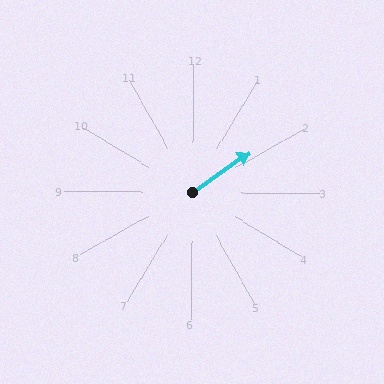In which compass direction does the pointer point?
Northeast.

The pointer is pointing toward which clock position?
Roughly 2 o'clock.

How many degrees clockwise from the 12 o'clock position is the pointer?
Approximately 55 degrees.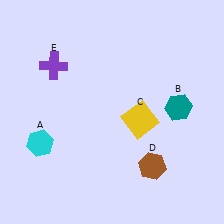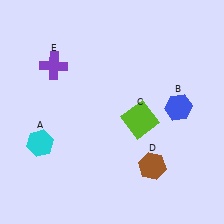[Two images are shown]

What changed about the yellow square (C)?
In Image 1, C is yellow. In Image 2, it changed to lime.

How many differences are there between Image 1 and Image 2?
There are 2 differences between the two images.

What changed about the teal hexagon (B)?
In Image 1, B is teal. In Image 2, it changed to blue.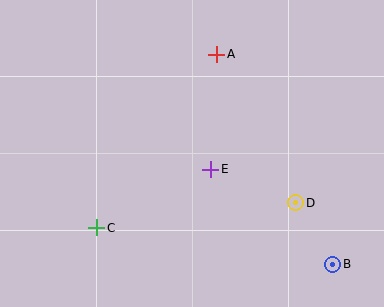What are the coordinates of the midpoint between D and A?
The midpoint between D and A is at (256, 129).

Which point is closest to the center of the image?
Point E at (211, 169) is closest to the center.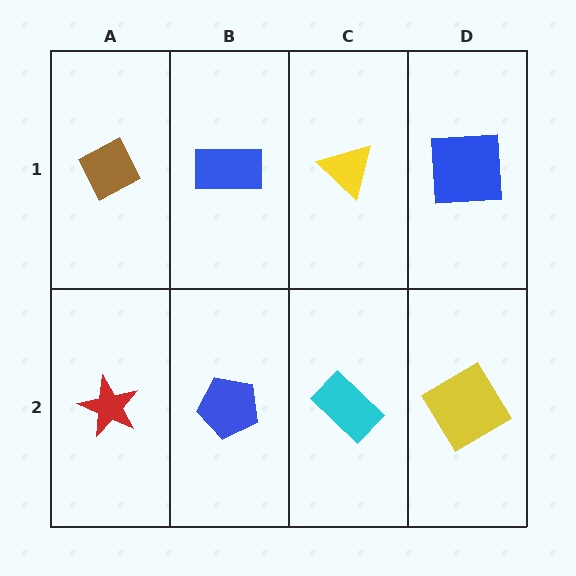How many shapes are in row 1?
4 shapes.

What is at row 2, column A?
A red star.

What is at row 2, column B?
A blue pentagon.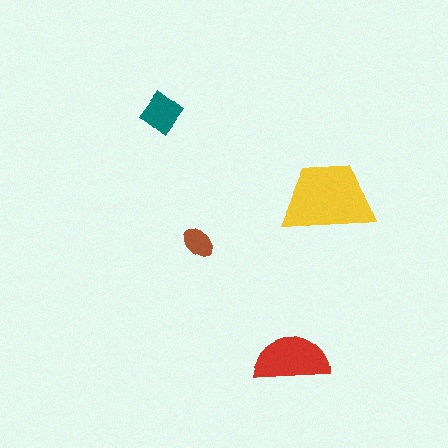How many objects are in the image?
There are 4 objects in the image.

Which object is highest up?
The teal diamond is topmost.